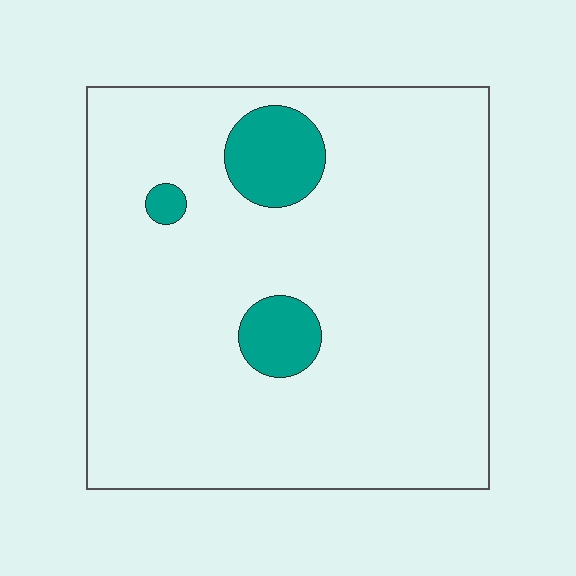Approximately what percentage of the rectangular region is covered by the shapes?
Approximately 10%.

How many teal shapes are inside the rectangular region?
3.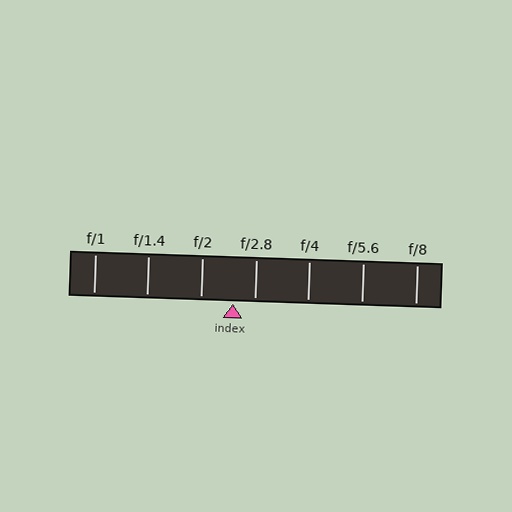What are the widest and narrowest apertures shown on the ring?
The widest aperture shown is f/1 and the narrowest is f/8.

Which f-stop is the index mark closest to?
The index mark is closest to f/2.8.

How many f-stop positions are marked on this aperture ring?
There are 7 f-stop positions marked.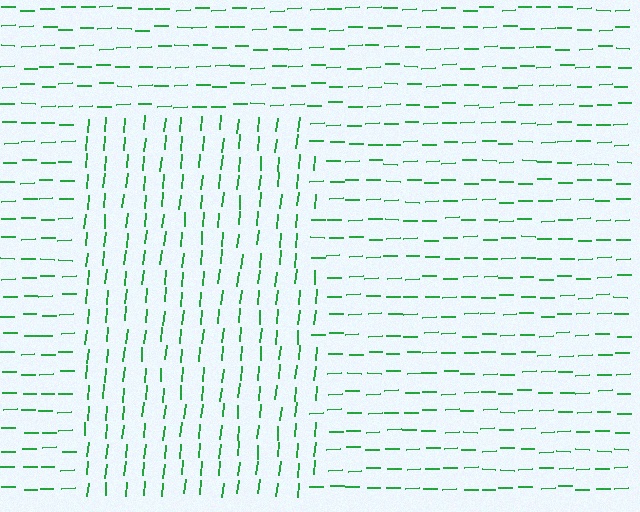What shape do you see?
I see a rectangle.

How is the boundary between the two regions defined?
The boundary is defined purely by a change in line orientation (approximately 83 degrees difference). All lines are the same color and thickness.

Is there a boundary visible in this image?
Yes, there is a texture boundary formed by a change in line orientation.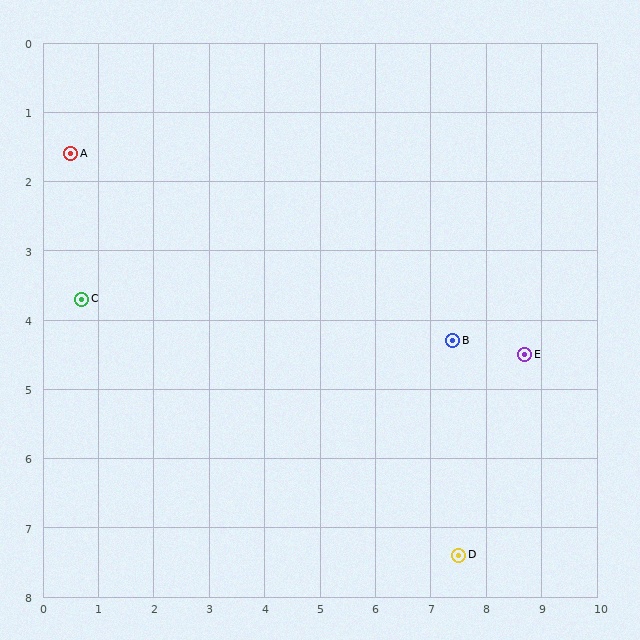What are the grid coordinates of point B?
Point B is at approximately (7.4, 4.3).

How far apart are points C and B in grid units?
Points C and B are about 6.7 grid units apart.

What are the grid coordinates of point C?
Point C is at approximately (0.7, 3.7).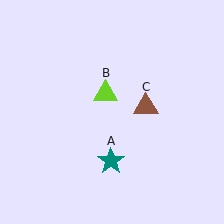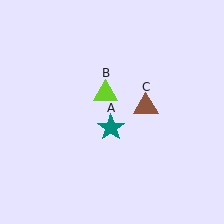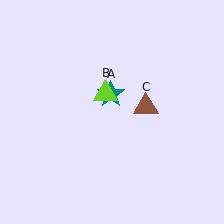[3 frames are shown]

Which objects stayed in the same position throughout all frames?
Lime triangle (object B) and brown triangle (object C) remained stationary.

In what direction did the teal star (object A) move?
The teal star (object A) moved up.